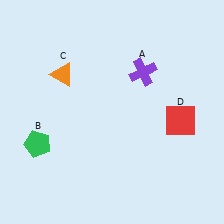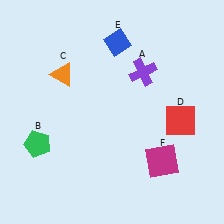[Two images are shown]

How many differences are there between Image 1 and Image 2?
There are 2 differences between the two images.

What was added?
A blue diamond (E), a magenta square (F) were added in Image 2.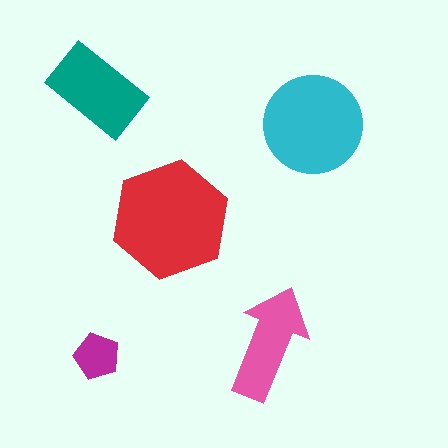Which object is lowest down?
The magenta pentagon is bottommost.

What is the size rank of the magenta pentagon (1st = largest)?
5th.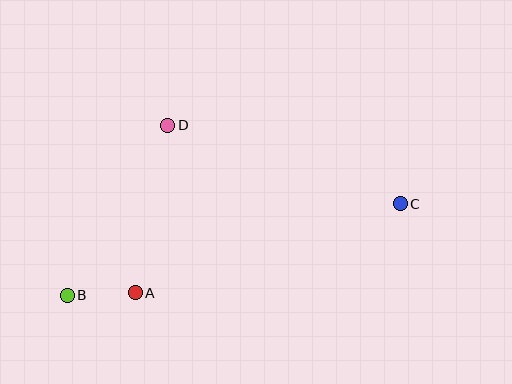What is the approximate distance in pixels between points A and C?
The distance between A and C is approximately 280 pixels.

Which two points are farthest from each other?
Points B and C are farthest from each other.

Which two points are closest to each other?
Points A and B are closest to each other.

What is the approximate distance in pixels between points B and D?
The distance between B and D is approximately 197 pixels.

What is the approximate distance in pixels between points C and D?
The distance between C and D is approximately 245 pixels.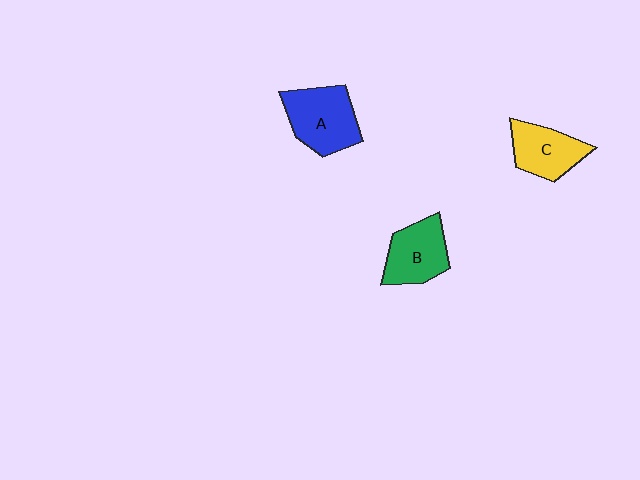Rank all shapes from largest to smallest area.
From largest to smallest: A (blue), B (green), C (yellow).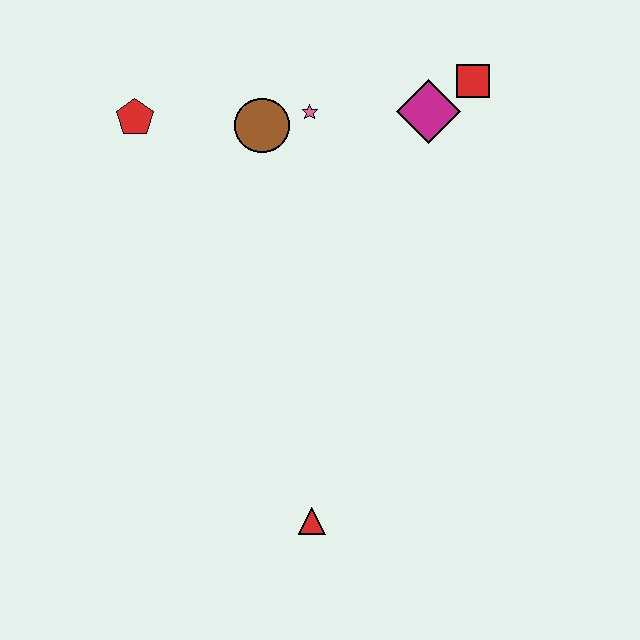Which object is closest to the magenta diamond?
The red square is closest to the magenta diamond.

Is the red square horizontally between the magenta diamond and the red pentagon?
No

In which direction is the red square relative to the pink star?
The red square is to the right of the pink star.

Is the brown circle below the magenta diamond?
Yes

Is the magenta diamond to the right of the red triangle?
Yes